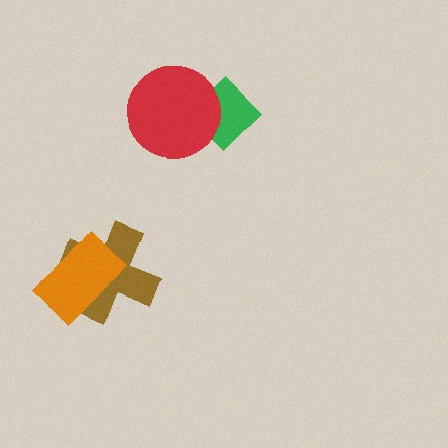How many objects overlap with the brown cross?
1 object overlaps with the brown cross.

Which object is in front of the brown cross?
The orange rectangle is in front of the brown cross.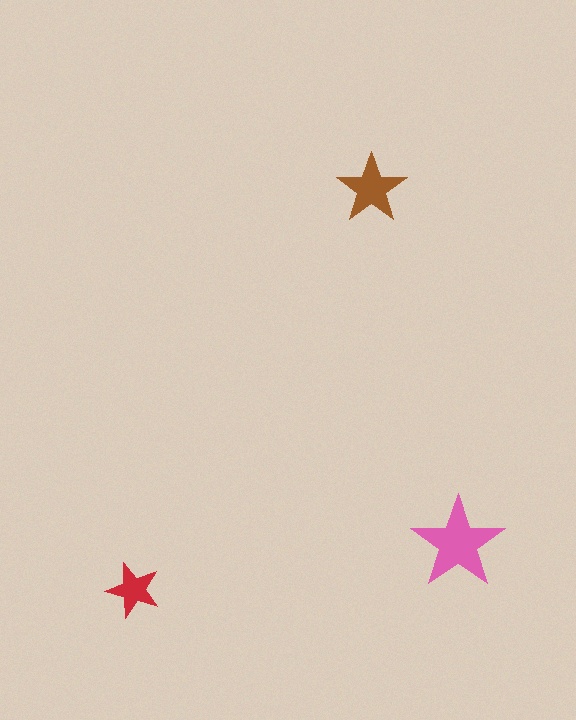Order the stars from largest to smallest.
the pink one, the brown one, the red one.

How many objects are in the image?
There are 3 objects in the image.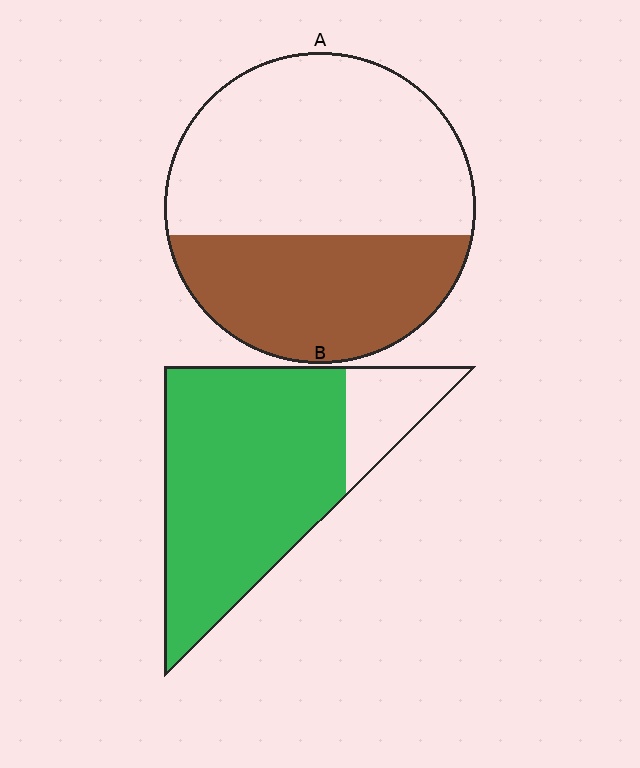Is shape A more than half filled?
No.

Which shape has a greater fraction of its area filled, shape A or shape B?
Shape B.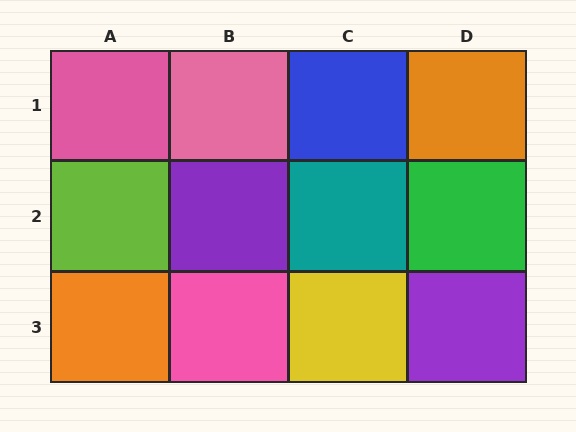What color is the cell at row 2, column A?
Lime.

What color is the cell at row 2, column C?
Teal.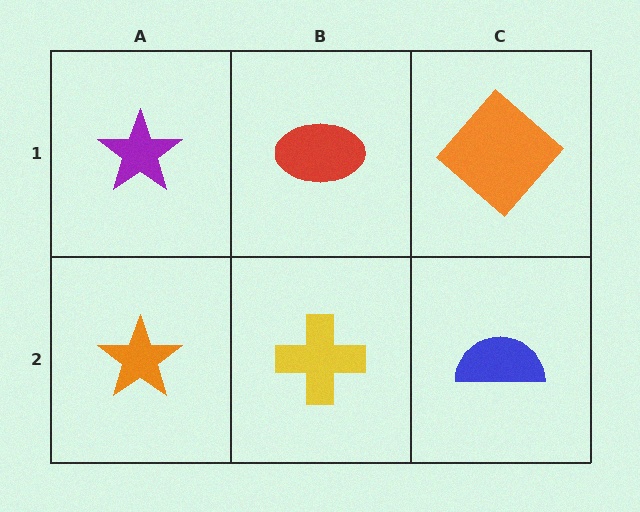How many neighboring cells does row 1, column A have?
2.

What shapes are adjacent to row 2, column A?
A purple star (row 1, column A), a yellow cross (row 2, column B).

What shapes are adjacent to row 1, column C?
A blue semicircle (row 2, column C), a red ellipse (row 1, column B).